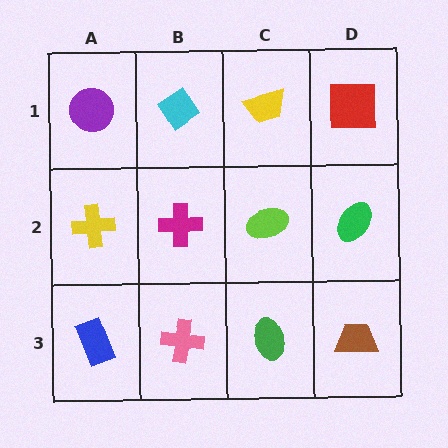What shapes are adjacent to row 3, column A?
A yellow cross (row 2, column A), a pink cross (row 3, column B).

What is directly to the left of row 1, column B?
A purple circle.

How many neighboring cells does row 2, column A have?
3.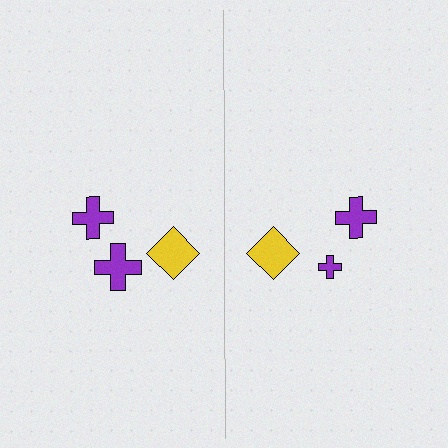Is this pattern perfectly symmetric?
No, the pattern is not perfectly symmetric. The purple cross on the right side has a different size than its mirror counterpart.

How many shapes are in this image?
There are 6 shapes in this image.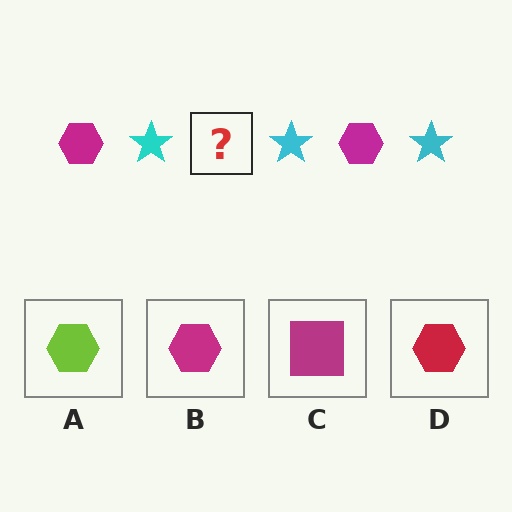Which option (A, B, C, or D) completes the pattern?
B.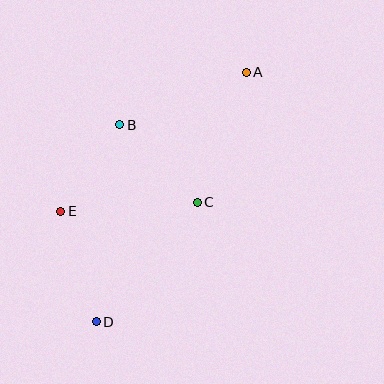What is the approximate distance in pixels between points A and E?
The distance between A and E is approximately 232 pixels.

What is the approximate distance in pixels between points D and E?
The distance between D and E is approximately 116 pixels.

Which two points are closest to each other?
Points B and E are closest to each other.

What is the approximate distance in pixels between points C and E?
The distance between C and E is approximately 137 pixels.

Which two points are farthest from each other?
Points A and D are farthest from each other.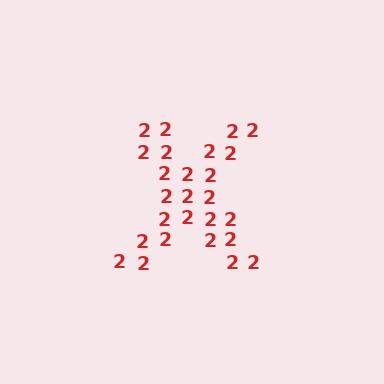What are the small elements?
The small elements are digit 2's.